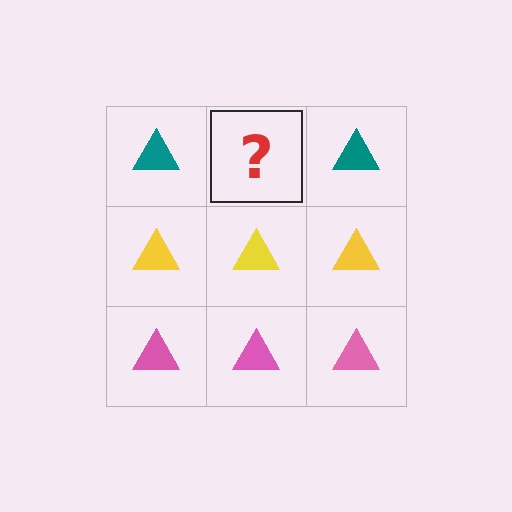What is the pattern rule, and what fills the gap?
The rule is that each row has a consistent color. The gap should be filled with a teal triangle.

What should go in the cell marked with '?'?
The missing cell should contain a teal triangle.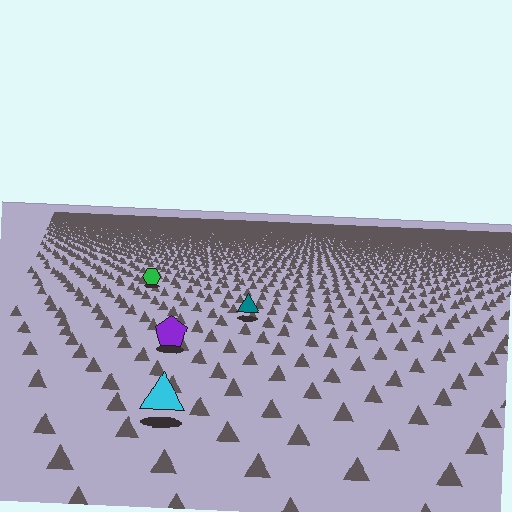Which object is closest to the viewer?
The cyan triangle is closest. The texture marks near it are larger and more spread out.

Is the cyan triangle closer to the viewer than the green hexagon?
Yes. The cyan triangle is closer — you can tell from the texture gradient: the ground texture is coarser near it.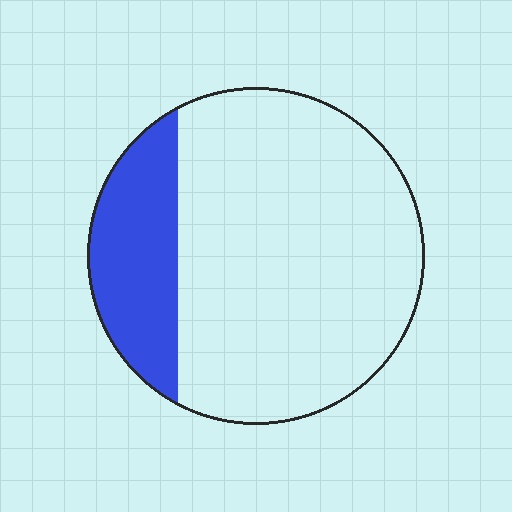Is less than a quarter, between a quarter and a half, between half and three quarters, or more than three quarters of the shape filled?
Less than a quarter.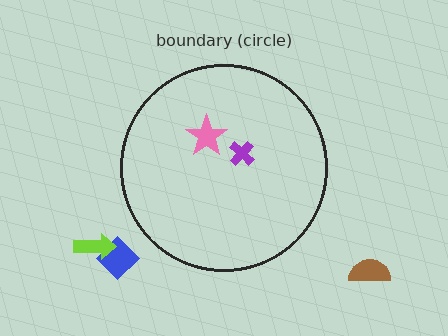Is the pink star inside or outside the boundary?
Inside.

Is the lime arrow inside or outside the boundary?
Outside.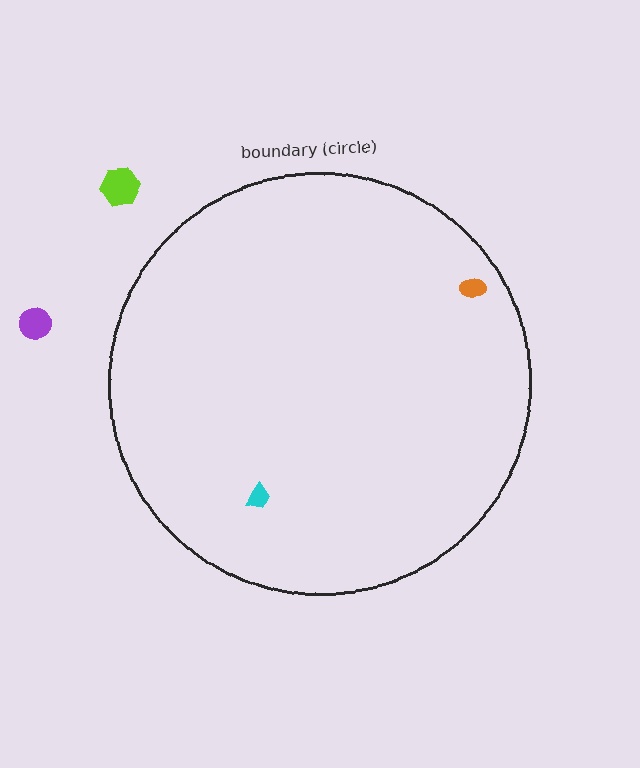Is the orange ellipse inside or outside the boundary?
Inside.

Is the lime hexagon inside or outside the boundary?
Outside.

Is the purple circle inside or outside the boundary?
Outside.